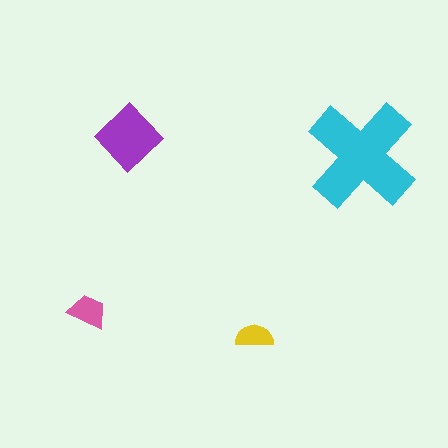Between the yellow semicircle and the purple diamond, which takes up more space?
The purple diamond.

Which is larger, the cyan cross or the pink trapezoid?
The cyan cross.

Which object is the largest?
The cyan cross.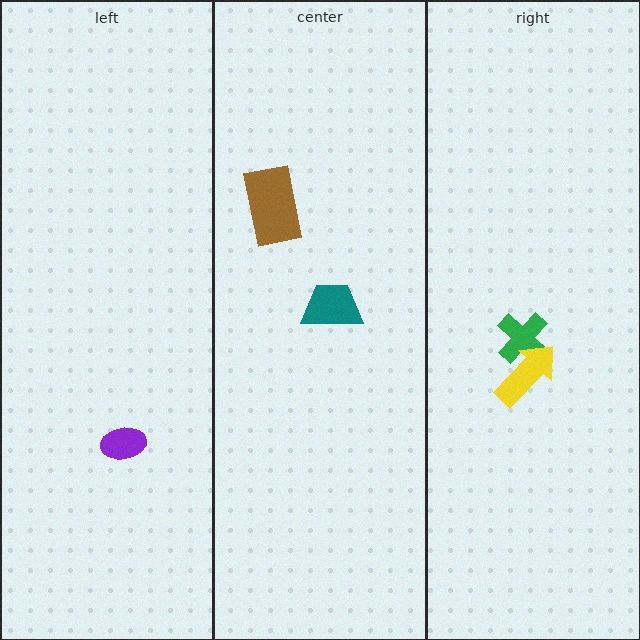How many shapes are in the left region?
1.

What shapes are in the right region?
The green cross, the yellow arrow.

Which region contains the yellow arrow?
The right region.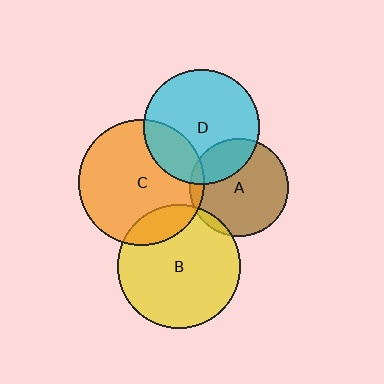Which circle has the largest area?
Circle C (orange).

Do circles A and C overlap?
Yes.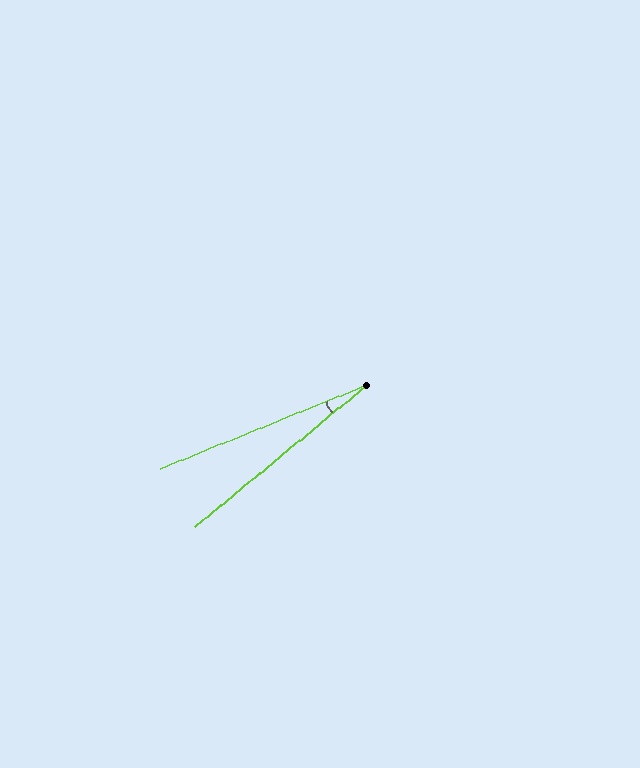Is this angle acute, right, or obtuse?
It is acute.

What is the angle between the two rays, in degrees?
Approximately 17 degrees.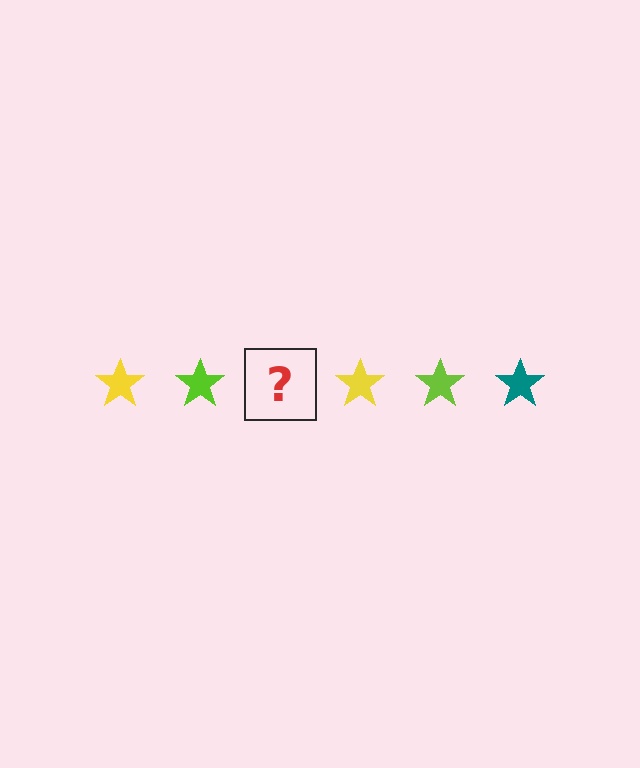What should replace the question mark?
The question mark should be replaced with a teal star.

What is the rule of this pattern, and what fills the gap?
The rule is that the pattern cycles through yellow, lime, teal stars. The gap should be filled with a teal star.